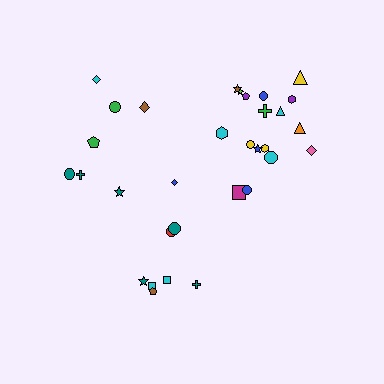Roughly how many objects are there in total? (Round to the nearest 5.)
Roughly 30 objects in total.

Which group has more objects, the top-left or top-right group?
The top-right group.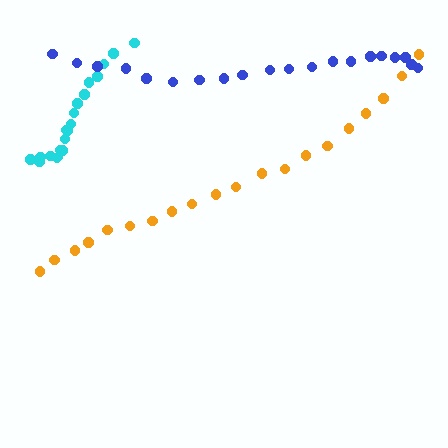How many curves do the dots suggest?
There are 3 distinct paths.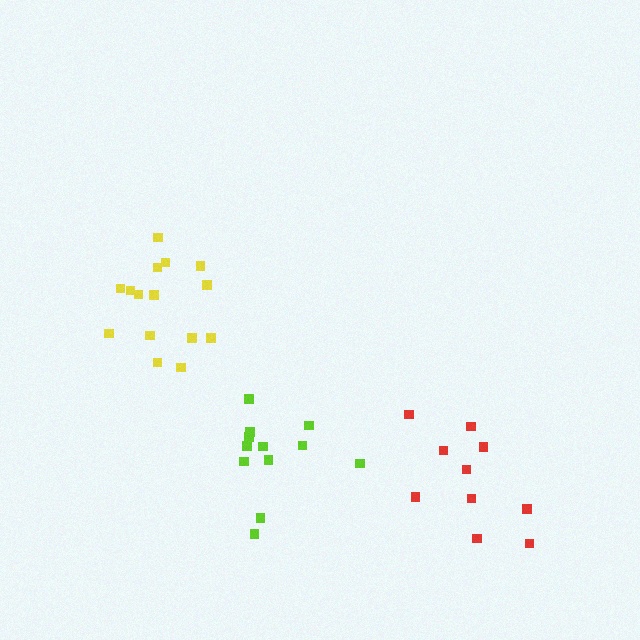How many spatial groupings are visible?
There are 3 spatial groupings.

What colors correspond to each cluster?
The clusters are colored: yellow, lime, red.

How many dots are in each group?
Group 1: 15 dots, Group 2: 12 dots, Group 3: 10 dots (37 total).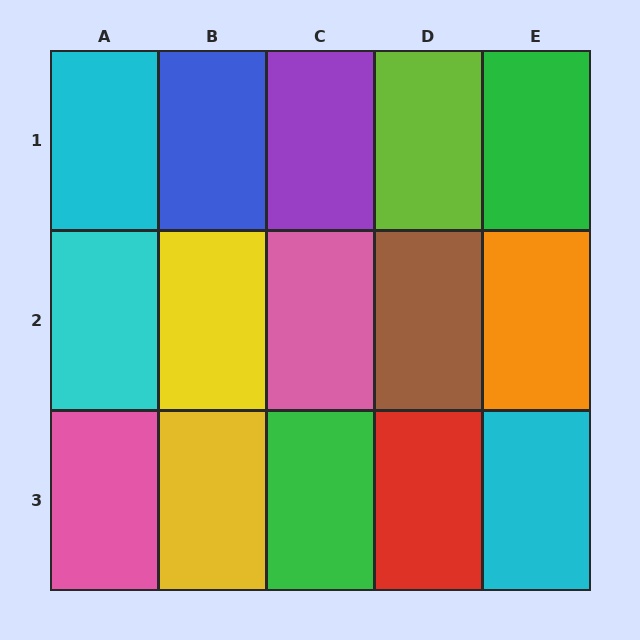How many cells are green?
2 cells are green.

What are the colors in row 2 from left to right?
Cyan, yellow, pink, brown, orange.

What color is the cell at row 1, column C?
Purple.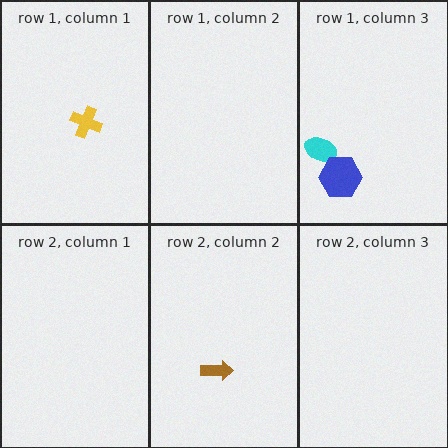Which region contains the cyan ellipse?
The row 1, column 3 region.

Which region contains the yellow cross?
The row 1, column 1 region.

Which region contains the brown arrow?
The row 2, column 2 region.